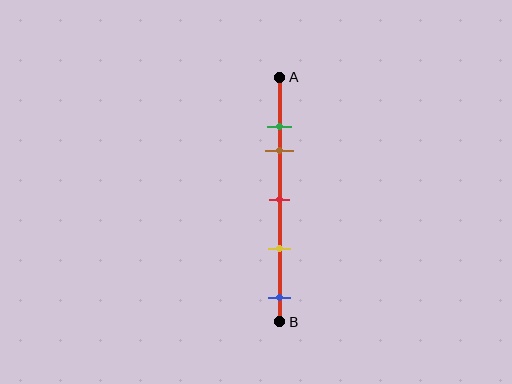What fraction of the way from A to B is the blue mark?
The blue mark is approximately 90% (0.9) of the way from A to B.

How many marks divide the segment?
There are 5 marks dividing the segment.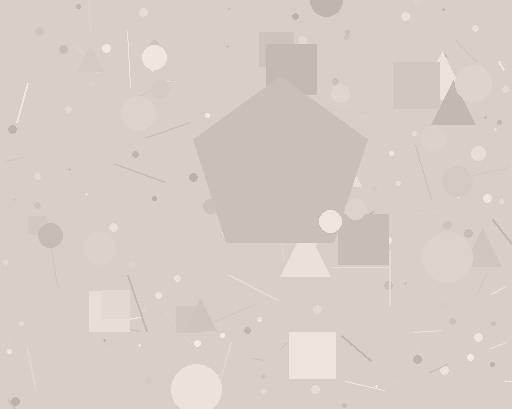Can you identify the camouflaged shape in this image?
The camouflaged shape is a pentagon.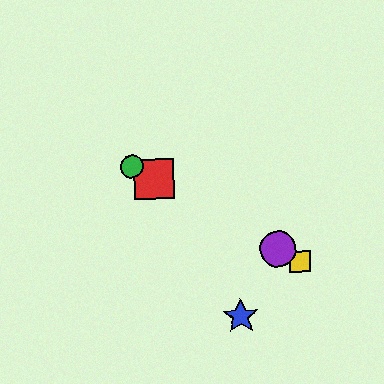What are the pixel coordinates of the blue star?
The blue star is at (241, 316).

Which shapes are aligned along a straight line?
The red square, the green circle, the yellow square, the purple circle are aligned along a straight line.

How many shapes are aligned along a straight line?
4 shapes (the red square, the green circle, the yellow square, the purple circle) are aligned along a straight line.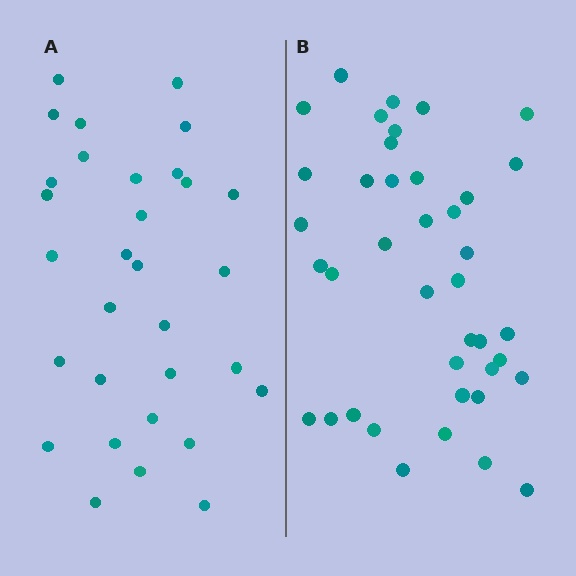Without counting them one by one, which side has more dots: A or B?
Region B (the right region) has more dots.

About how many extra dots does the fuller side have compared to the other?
Region B has roughly 8 or so more dots than region A.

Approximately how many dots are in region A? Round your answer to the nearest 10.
About 30 dots. (The exact count is 31, which rounds to 30.)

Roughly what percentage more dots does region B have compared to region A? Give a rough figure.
About 30% more.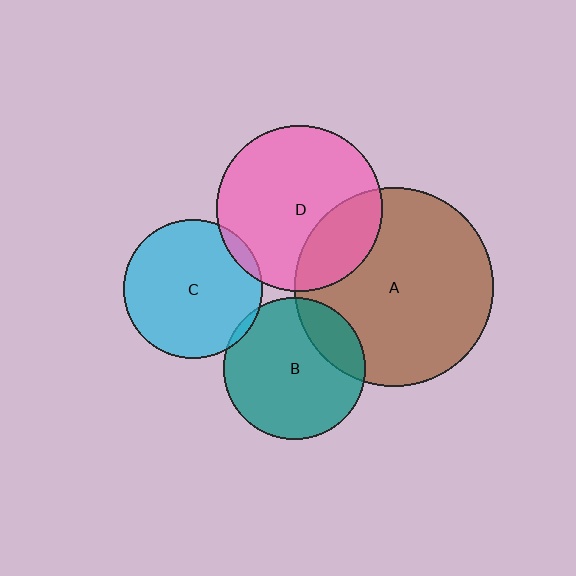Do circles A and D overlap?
Yes.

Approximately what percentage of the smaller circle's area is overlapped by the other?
Approximately 25%.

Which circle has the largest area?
Circle A (brown).